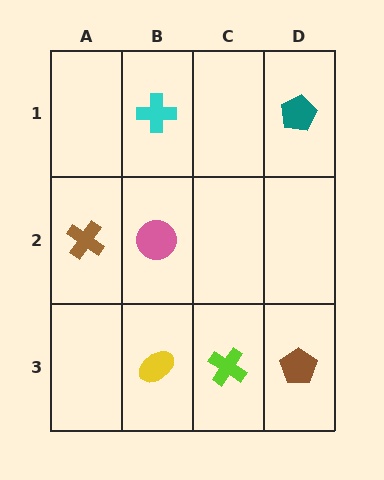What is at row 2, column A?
A brown cross.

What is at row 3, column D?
A brown pentagon.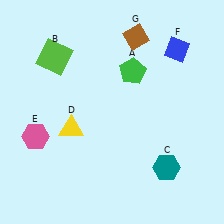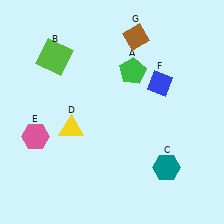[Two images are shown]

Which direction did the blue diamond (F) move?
The blue diamond (F) moved down.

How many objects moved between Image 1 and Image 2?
1 object moved between the two images.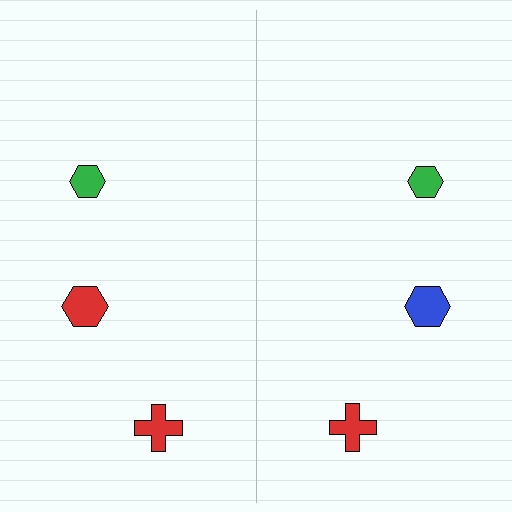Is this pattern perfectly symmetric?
No, the pattern is not perfectly symmetric. The blue hexagon on the right side breaks the symmetry — its mirror counterpart is red.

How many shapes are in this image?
There are 6 shapes in this image.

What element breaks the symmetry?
The blue hexagon on the right side breaks the symmetry — its mirror counterpart is red.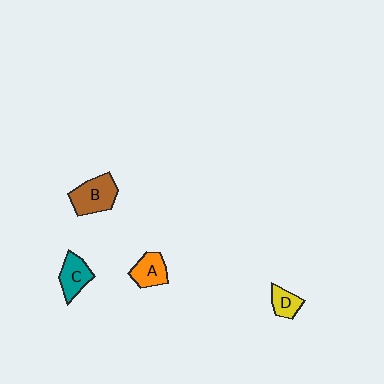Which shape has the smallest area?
Shape D (yellow).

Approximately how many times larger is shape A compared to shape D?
Approximately 1.3 times.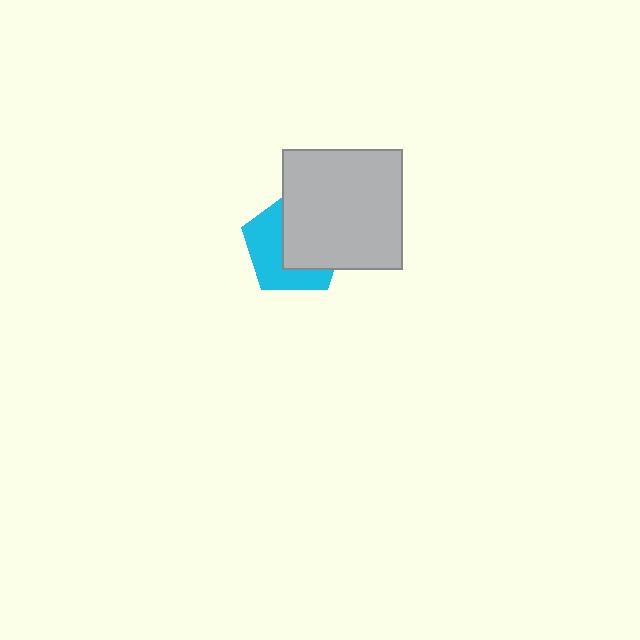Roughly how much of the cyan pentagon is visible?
About half of it is visible (roughly 47%).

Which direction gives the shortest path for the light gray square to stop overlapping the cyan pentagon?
Moving right gives the shortest separation.